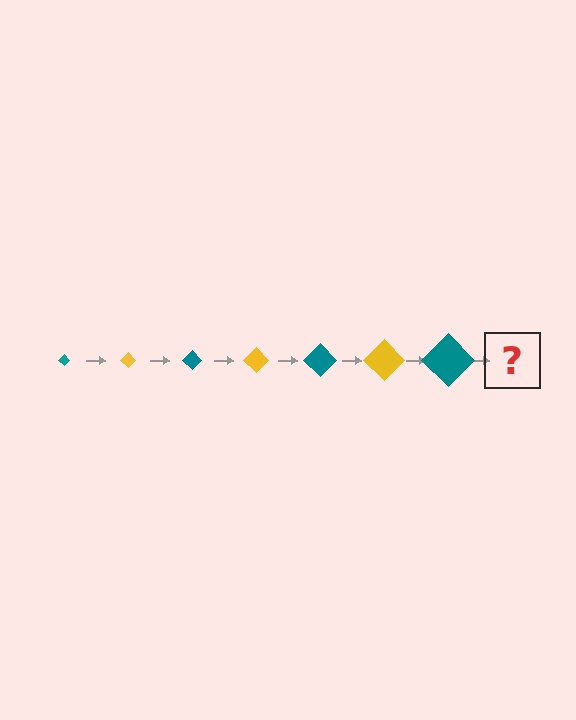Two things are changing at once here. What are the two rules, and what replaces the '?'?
The two rules are that the diamond grows larger each step and the color cycles through teal and yellow. The '?' should be a yellow diamond, larger than the previous one.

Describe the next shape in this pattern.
It should be a yellow diamond, larger than the previous one.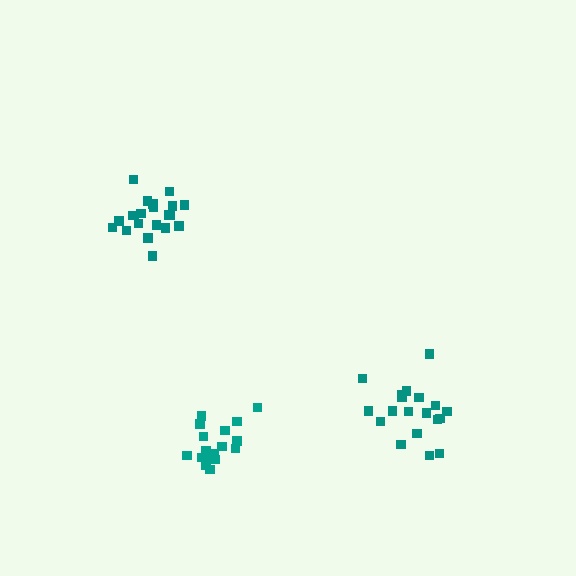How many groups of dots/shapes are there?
There are 3 groups.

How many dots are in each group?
Group 1: 19 dots, Group 2: 21 dots, Group 3: 19 dots (59 total).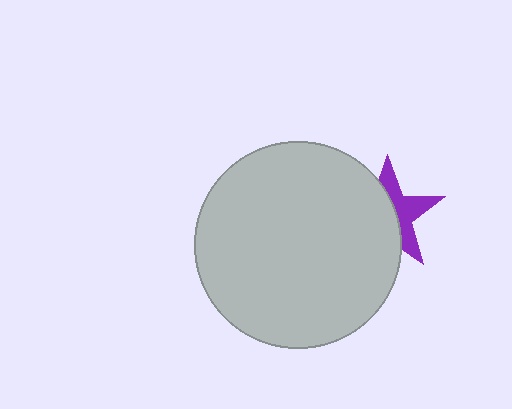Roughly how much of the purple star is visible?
A small part of it is visible (roughly 43%).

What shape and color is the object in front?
The object in front is a light gray circle.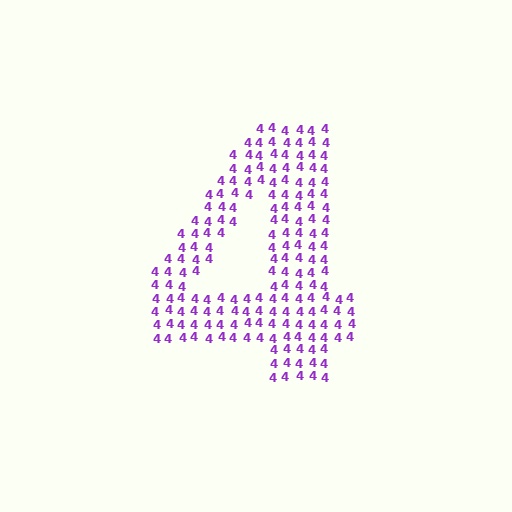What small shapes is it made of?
It is made of small digit 4's.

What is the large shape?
The large shape is the digit 4.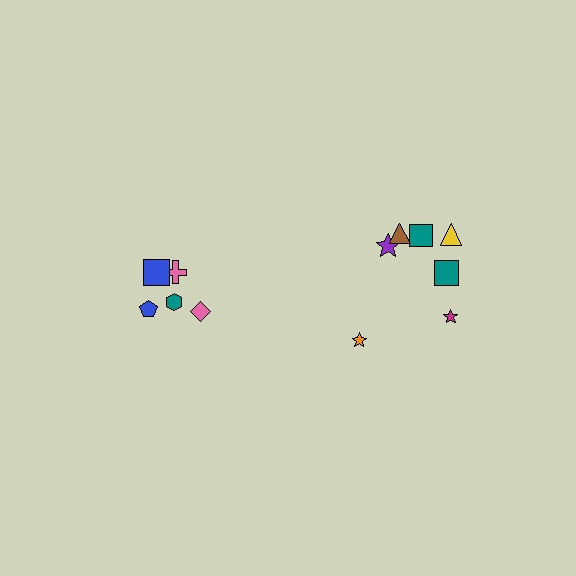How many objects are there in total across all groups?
There are 12 objects.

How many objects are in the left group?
There are 5 objects.